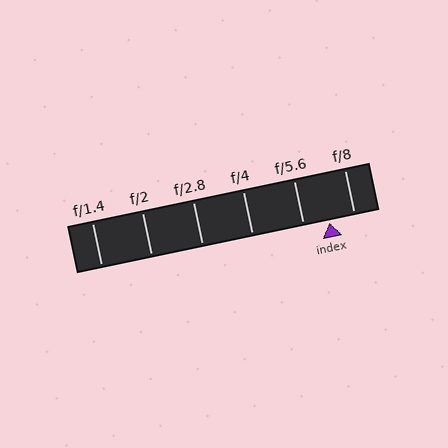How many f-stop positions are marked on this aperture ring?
There are 6 f-stop positions marked.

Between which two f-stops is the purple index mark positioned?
The index mark is between f/5.6 and f/8.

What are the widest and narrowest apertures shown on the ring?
The widest aperture shown is f/1.4 and the narrowest is f/8.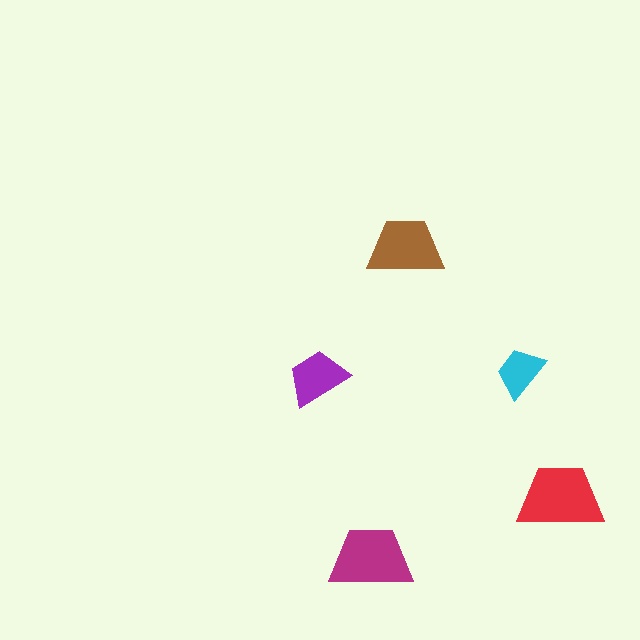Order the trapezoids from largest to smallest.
the red one, the magenta one, the brown one, the purple one, the cyan one.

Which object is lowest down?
The magenta trapezoid is bottommost.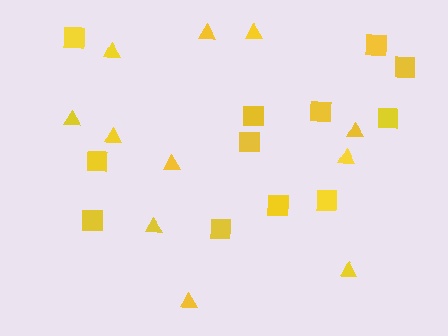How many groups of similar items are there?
There are 2 groups: one group of triangles (11) and one group of squares (12).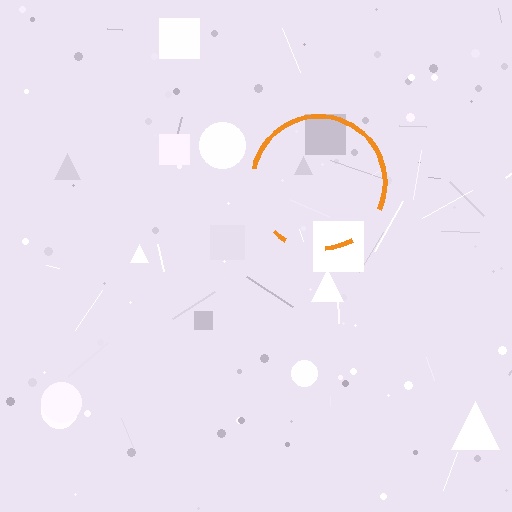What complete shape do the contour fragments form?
The contour fragments form a circle.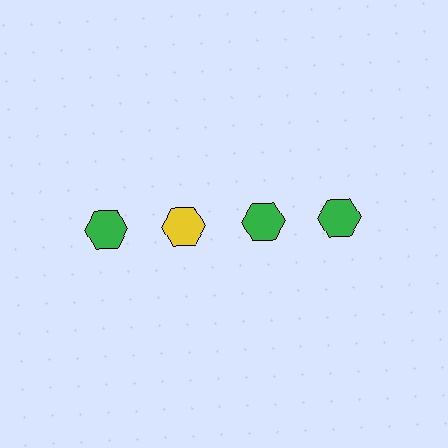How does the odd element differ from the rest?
It has a different color: yellow instead of green.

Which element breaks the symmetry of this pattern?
The yellow hexagon in the top row, second from left column breaks the symmetry. All other shapes are green hexagons.